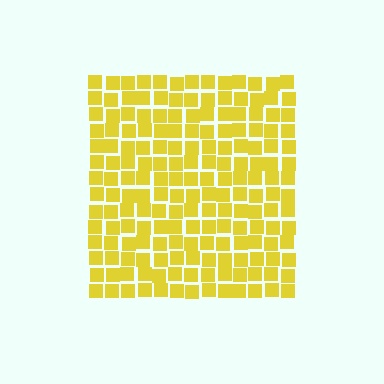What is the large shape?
The large shape is a square.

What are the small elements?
The small elements are squares.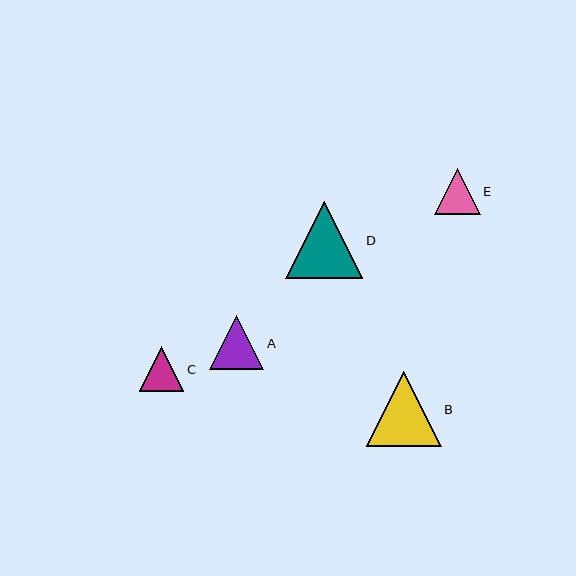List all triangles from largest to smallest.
From largest to smallest: D, B, A, E, C.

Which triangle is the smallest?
Triangle C is the smallest with a size of approximately 45 pixels.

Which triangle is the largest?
Triangle D is the largest with a size of approximately 77 pixels.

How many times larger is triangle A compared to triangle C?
Triangle A is approximately 1.2 times the size of triangle C.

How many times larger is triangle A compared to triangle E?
Triangle A is approximately 1.2 times the size of triangle E.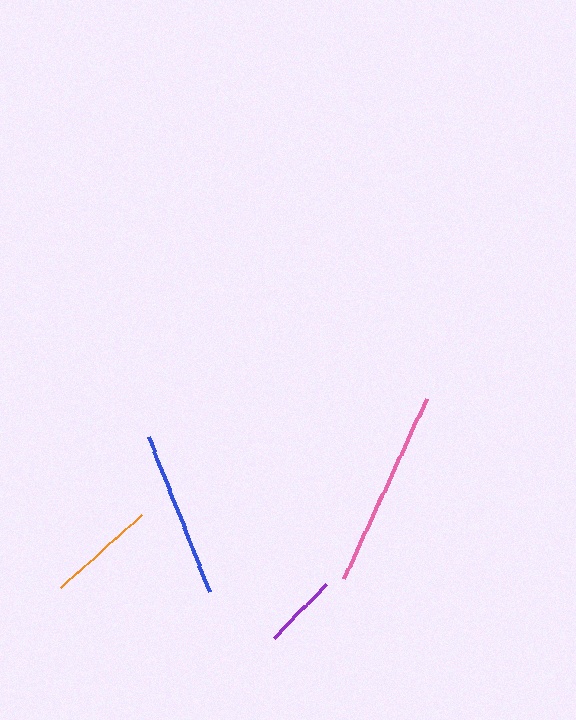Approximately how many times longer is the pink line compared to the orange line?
The pink line is approximately 1.8 times the length of the orange line.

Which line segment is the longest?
The pink line is the longest at approximately 198 pixels.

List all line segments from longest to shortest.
From longest to shortest: pink, blue, orange, purple.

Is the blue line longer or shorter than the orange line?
The blue line is longer than the orange line.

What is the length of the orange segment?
The orange segment is approximately 109 pixels long.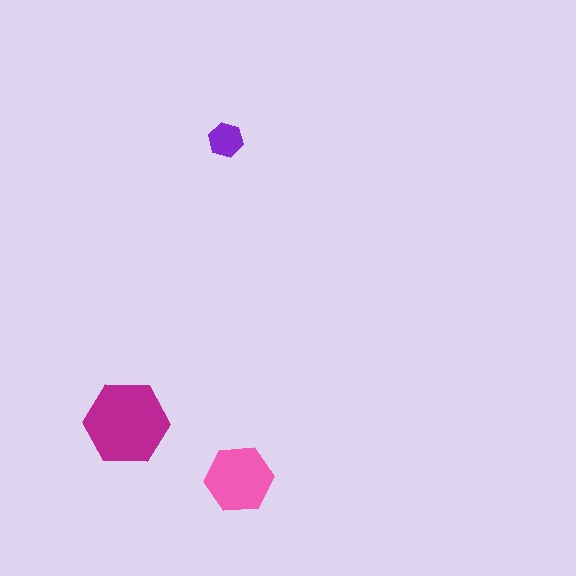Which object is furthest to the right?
The pink hexagon is rightmost.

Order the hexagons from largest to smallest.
the magenta one, the pink one, the purple one.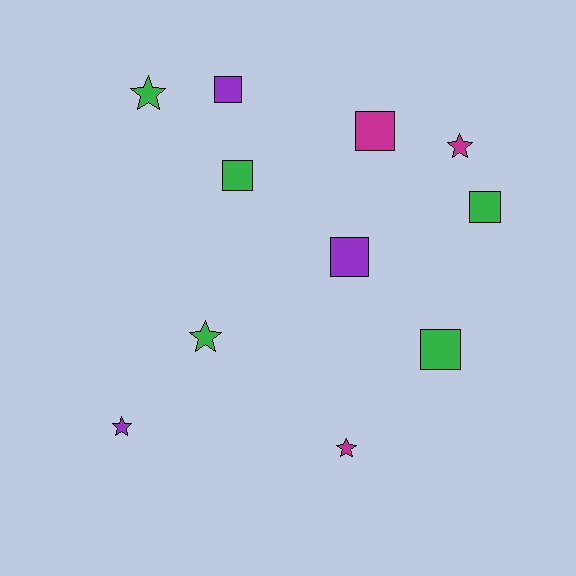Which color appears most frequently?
Green, with 5 objects.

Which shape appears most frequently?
Square, with 6 objects.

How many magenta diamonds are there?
There are no magenta diamonds.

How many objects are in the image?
There are 11 objects.